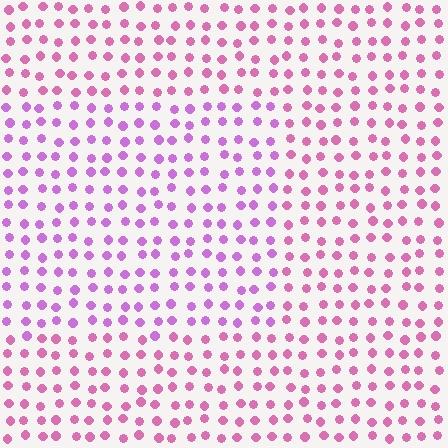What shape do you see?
I see a rectangle.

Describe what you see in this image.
The image is filled with small pink elements in a uniform arrangement. A rectangle-shaped region is visible where the elements are tinted to a slightly different hue, forming a subtle color boundary.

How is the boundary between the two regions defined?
The boundary is defined purely by a slight shift in hue (about 31 degrees). Spacing, size, and orientation are identical on both sides.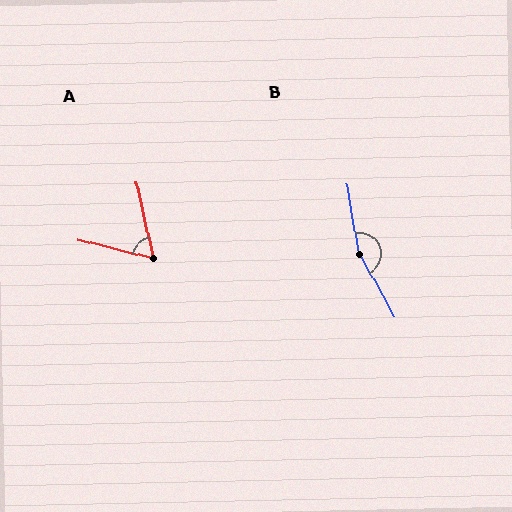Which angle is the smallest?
A, at approximately 64 degrees.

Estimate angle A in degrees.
Approximately 64 degrees.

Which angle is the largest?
B, at approximately 160 degrees.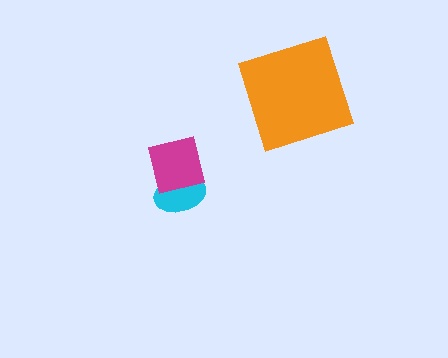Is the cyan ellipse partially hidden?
Yes, it is partially covered by another shape.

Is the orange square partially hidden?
No, no other shape covers it.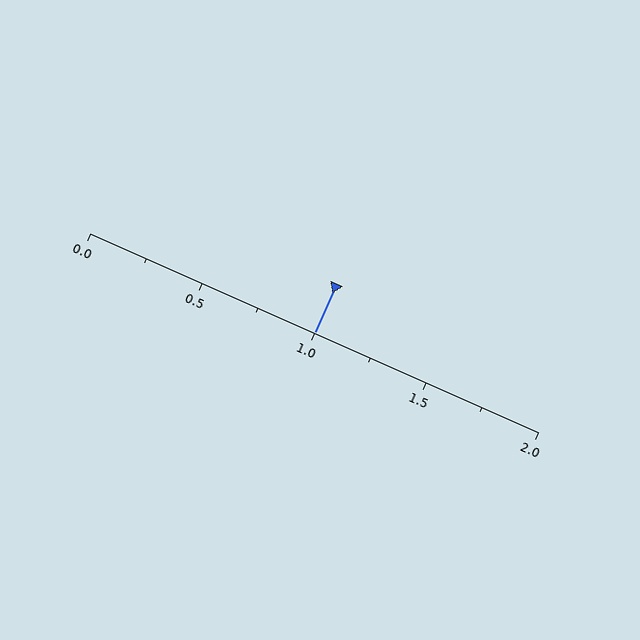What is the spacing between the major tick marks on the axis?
The major ticks are spaced 0.5 apart.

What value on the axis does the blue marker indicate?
The marker indicates approximately 1.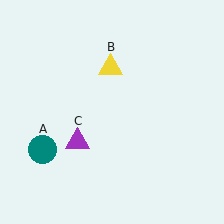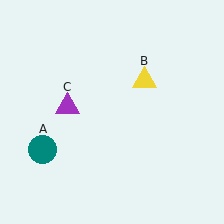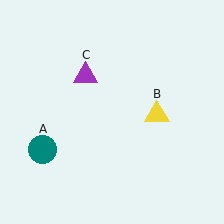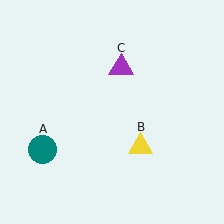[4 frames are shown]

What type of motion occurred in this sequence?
The yellow triangle (object B), purple triangle (object C) rotated clockwise around the center of the scene.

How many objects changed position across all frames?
2 objects changed position: yellow triangle (object B), purple triangle (object C).